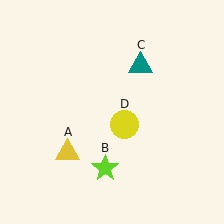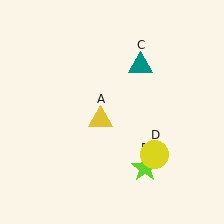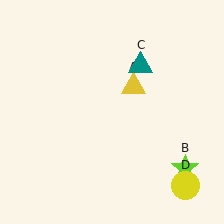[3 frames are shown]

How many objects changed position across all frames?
3 objects changed position: yellow triangle (object A), lime star (object B), yellow circle (object D).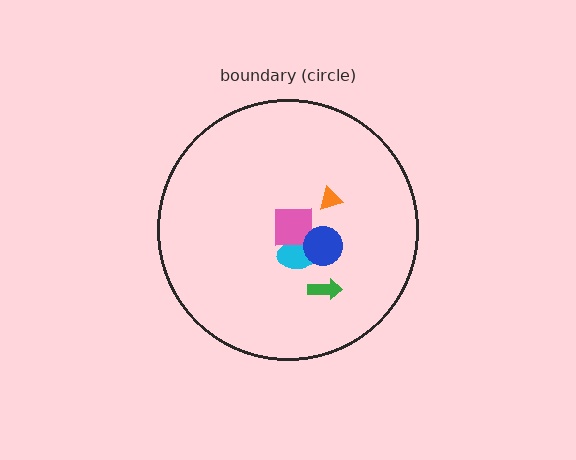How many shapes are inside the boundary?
5 inside, 0 outside.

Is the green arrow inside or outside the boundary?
Inside.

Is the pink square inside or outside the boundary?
Inside.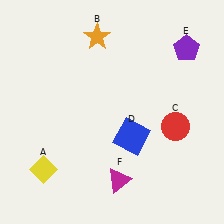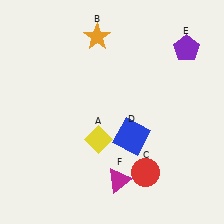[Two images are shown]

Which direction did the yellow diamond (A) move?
The yellow diamond (A) moved right.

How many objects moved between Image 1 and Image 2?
2 objects moved between the two images.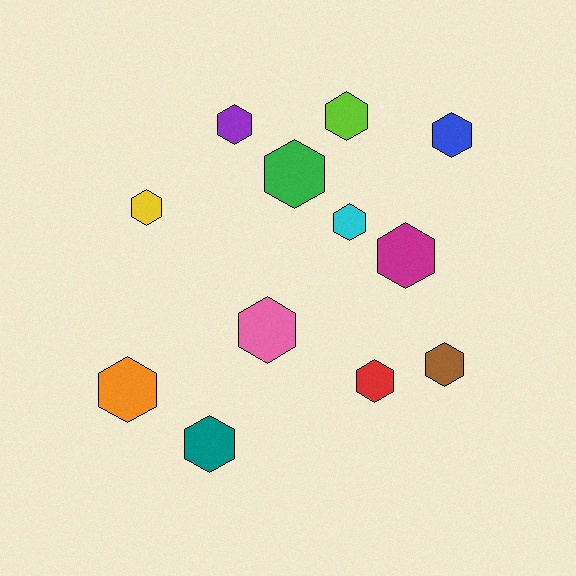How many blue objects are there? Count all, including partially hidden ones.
There is 1 blue object.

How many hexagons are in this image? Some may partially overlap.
There are 12 hexagons.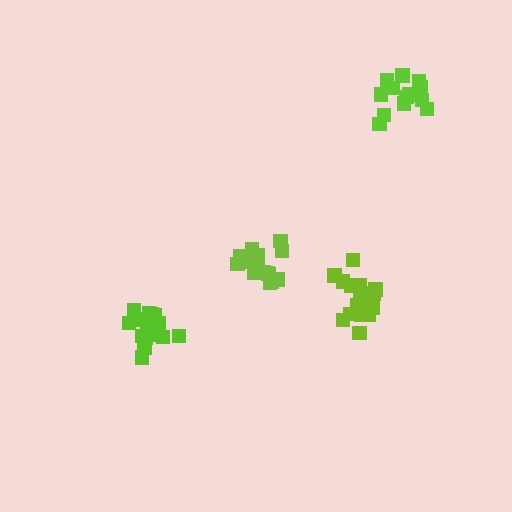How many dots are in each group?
Group 1: 16 dots, Group 2: 20 dots, Group 3: 15 dots, Group 4: 16 dots (67 total).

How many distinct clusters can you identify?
There are 4 distinct clusters.